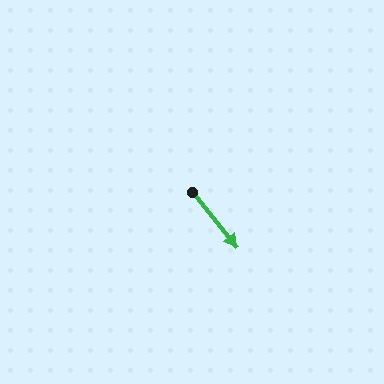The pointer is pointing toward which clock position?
Roughly 5 o'clock.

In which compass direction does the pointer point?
Southeast.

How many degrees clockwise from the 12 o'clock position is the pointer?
Approximately 141 degrees.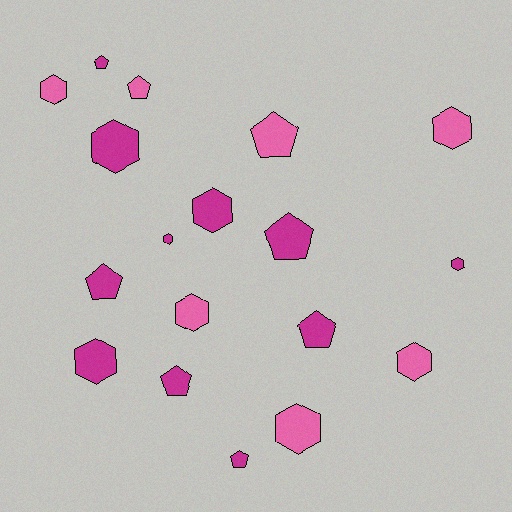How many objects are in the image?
There are 18 objects.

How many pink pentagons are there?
There are 2 pink pentagons.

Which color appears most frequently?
Magenta, with 11 objects.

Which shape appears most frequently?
Hexagon, with 10 objects.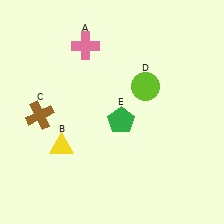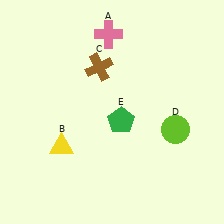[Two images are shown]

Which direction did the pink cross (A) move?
The pink cross (A) moved right.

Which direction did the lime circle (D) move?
The lime circle (D) moved down.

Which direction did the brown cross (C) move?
The brown cross (C) moved right.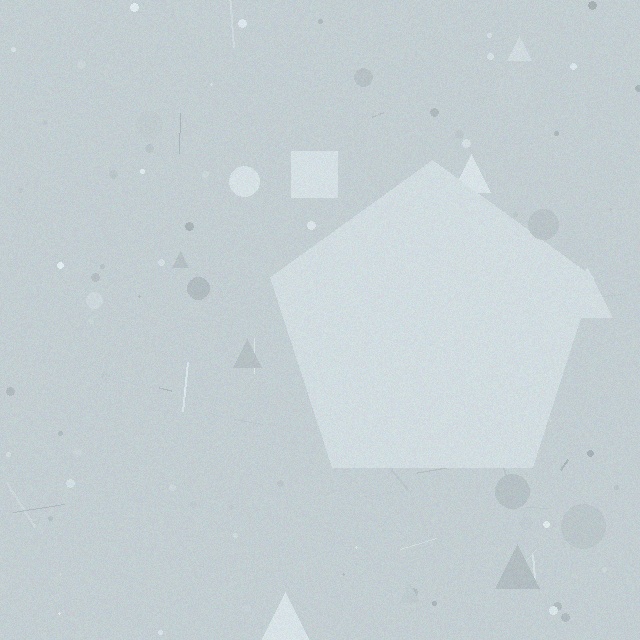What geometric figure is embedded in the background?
A pentagon is embedded in the background.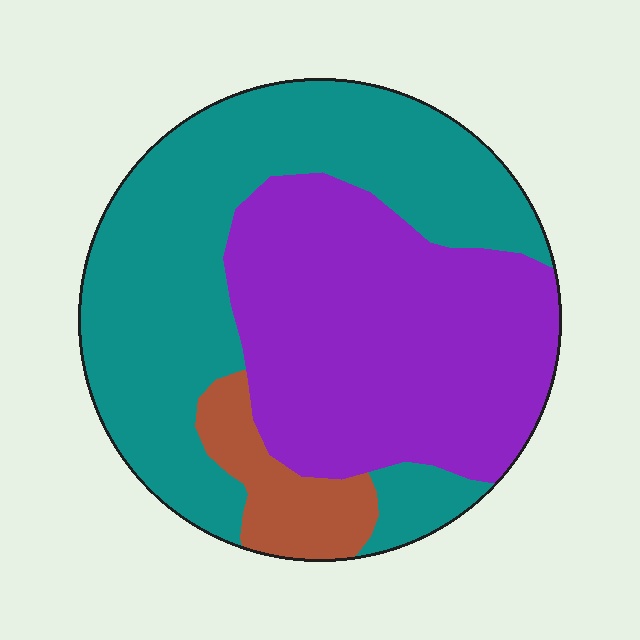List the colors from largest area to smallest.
From largest to smallest: teal, purple, brown.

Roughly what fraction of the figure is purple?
Purple covers about 45% of the figure.